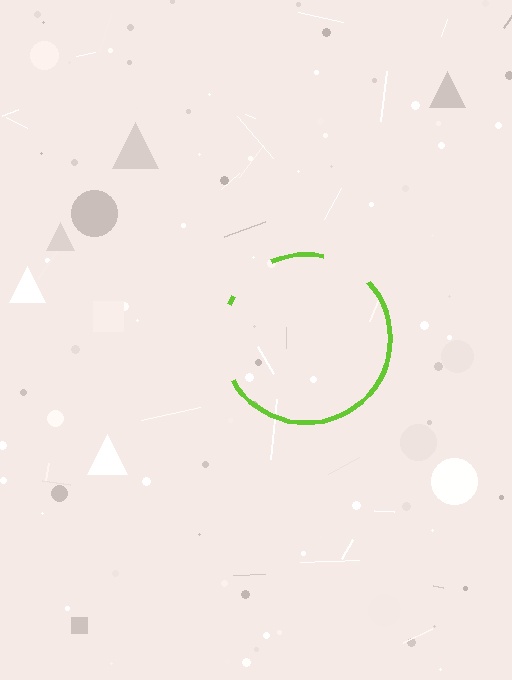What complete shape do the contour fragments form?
The contour fragments form a circle.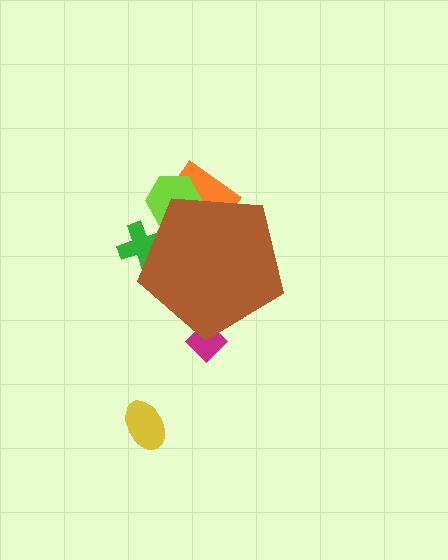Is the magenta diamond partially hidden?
Yes, the magenta diamond is partially hidden behind the brown pentagon.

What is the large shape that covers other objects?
A brown pentagon.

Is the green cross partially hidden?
Yes, the green cross is partially hidden behind the brown pentagon.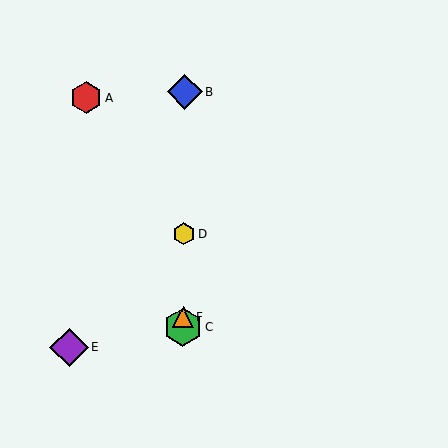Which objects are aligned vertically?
Objects B, C, D, F are aligned vertically.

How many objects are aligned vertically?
4 objects (B, C, D, F) are aligned vertically.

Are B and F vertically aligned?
Yes, both are at x≈185.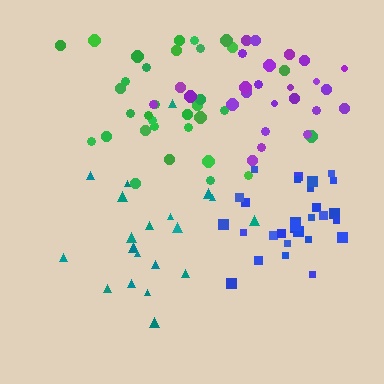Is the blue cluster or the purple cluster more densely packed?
Blue.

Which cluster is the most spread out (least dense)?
Teal.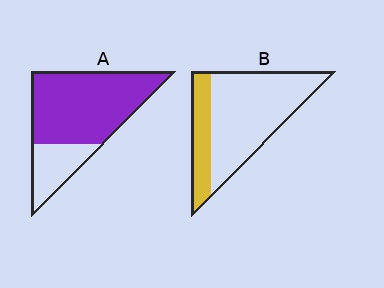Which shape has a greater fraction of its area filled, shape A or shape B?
Shape A.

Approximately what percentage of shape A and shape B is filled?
A is approximately 75% and B is approximately 25%.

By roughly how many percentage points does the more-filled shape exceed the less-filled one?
By roughly 50 percentage points (A over B).